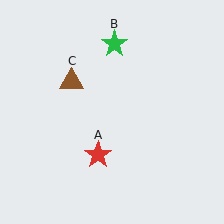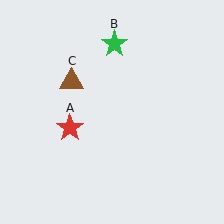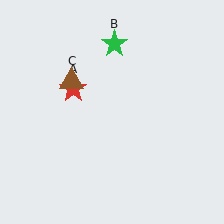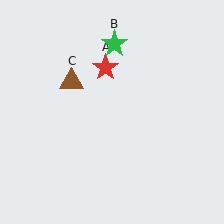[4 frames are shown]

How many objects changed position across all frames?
1 object changed position: red star (object A).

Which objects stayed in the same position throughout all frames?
Green star (object B) and brown triangle (object C) remained stationary.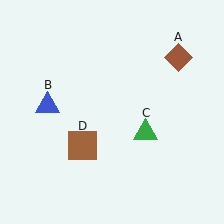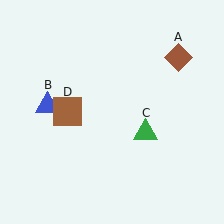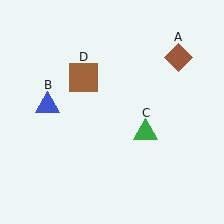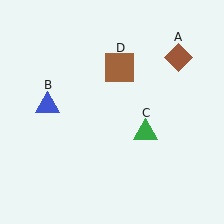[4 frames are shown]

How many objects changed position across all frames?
1 object changed position: brown square (object D).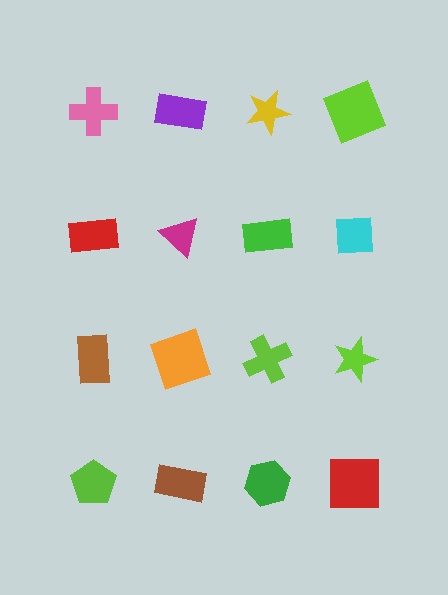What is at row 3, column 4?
A lime star.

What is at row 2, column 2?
A magenta triangle.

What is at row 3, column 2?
An orange square.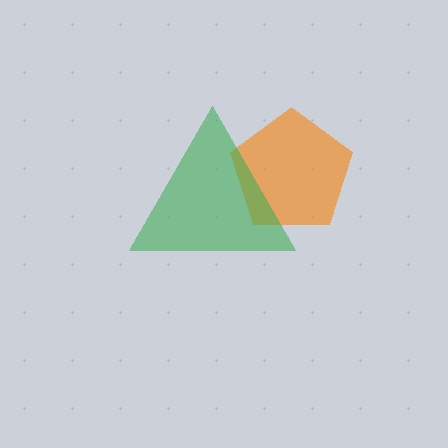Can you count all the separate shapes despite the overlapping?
Yes, there are 2 separate shapes.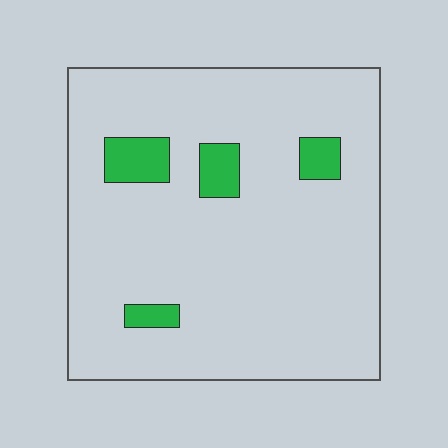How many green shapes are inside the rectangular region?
4.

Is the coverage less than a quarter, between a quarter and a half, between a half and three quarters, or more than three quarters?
Less than a quarter.